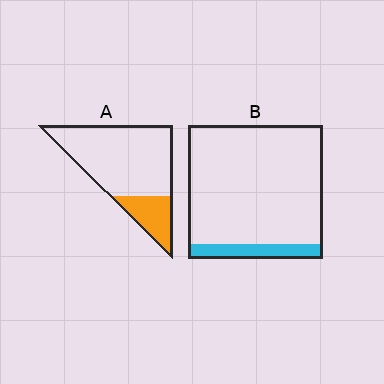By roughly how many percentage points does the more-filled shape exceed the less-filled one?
By roughly 10 percentage points (A over B).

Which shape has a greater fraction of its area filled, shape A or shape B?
Shape A.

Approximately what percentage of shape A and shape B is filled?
A is approximately 20% and B is approximately 10%.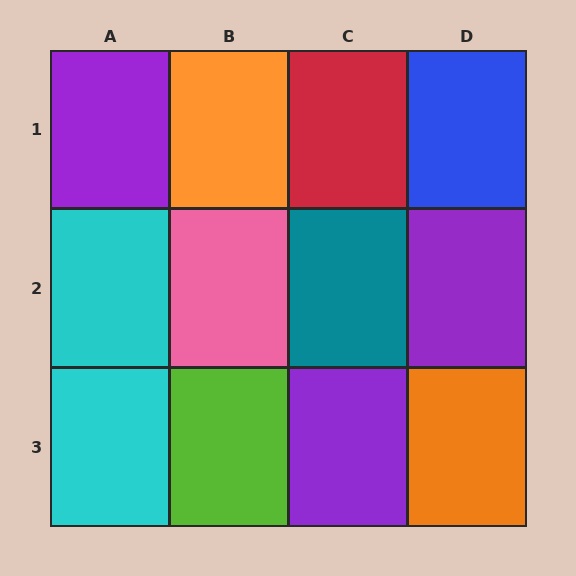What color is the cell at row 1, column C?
Red.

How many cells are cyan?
2 cells are cyan.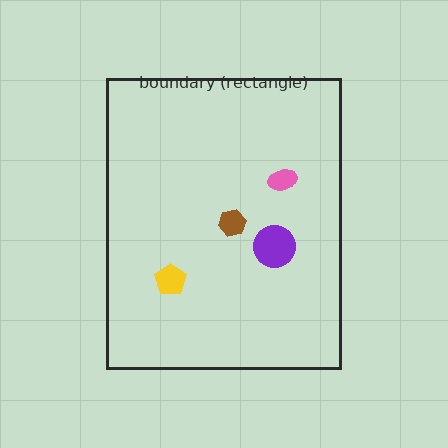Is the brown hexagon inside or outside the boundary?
Inside.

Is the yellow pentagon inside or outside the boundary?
Inside.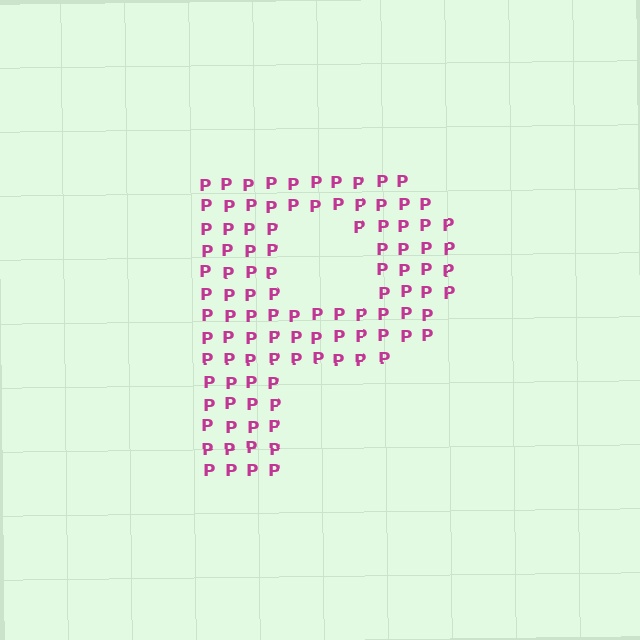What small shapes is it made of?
It is made of small letter P's.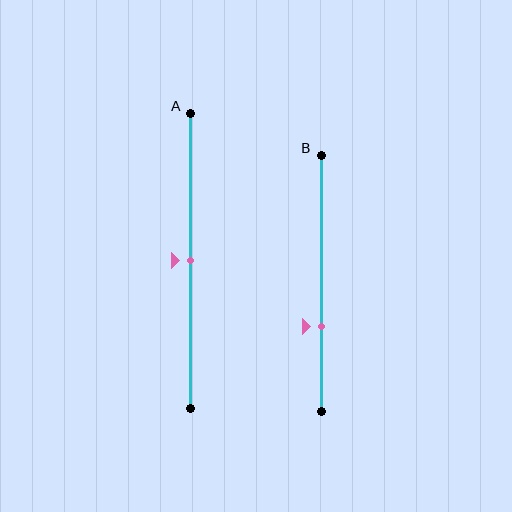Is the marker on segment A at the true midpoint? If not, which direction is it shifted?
Yes, the marker on segment A is at the true midpoint.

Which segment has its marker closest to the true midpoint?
Segment A has its marker closest to the true midpoint.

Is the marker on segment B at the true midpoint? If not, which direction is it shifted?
No, the marker on segment B is shifted downward by about 17% of the segment length.